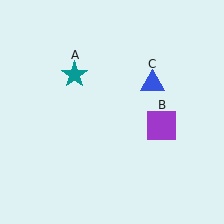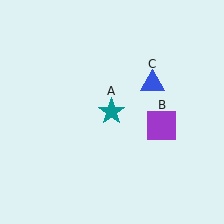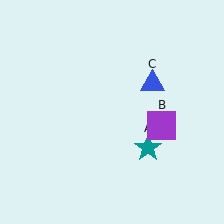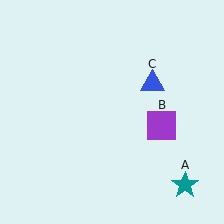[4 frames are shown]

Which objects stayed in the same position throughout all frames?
Purple square (object B) and blue triangle (object C) remained stationary.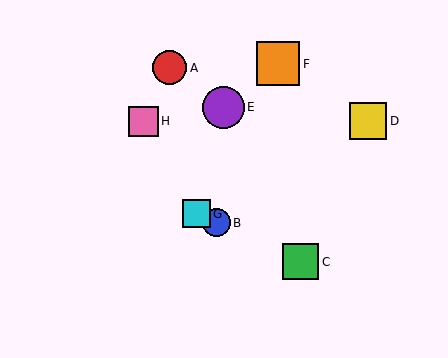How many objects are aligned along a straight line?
3 objects (B, C, G) are aligned along a straight line.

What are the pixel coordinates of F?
Object F is at (278, 64).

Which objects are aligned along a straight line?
Objects B, C, G are aligned along a straight line.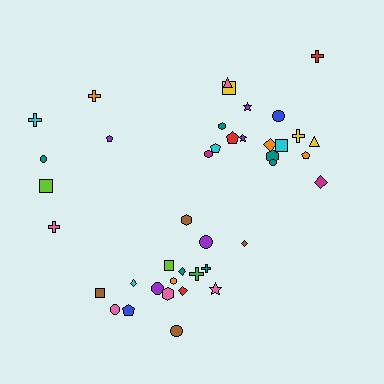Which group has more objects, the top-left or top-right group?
The top-right group.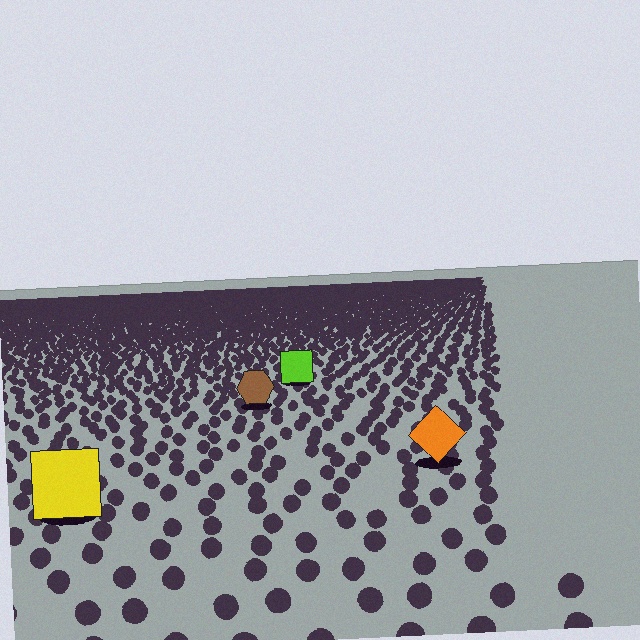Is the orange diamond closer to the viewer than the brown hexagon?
Yes. The orange diamond is closer — you can tell from the texture gradient: the ground texture is coarser near it.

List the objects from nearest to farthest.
From nearest to farthest: the yellow square, the orange diamond, the brown hexagon, the lime square.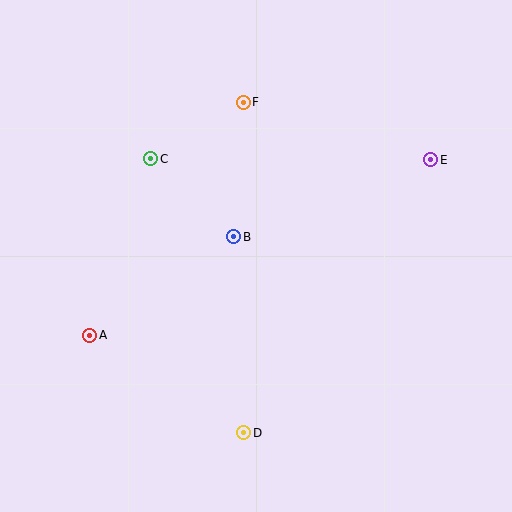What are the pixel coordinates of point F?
Point F is at (243, 102).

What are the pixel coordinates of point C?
Point C is at (151, 159).